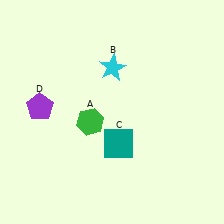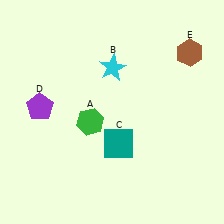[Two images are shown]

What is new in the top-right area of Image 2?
A brown hexagon (E) was added in the top-right area of Image 2.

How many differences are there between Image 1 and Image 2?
There is 1 difference between the two images.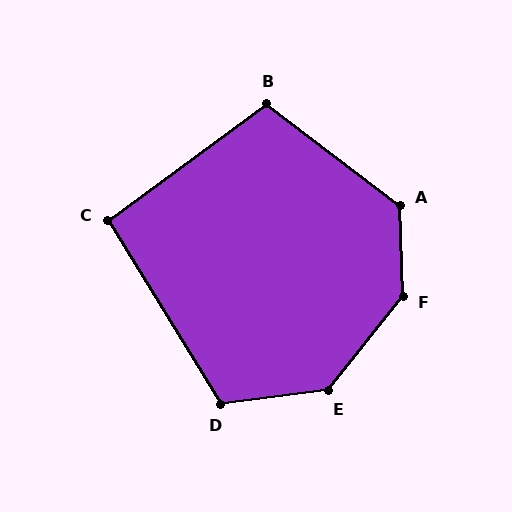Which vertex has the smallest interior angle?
C, at approximately 95 degrees.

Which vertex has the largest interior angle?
F, at approximately 140 degrees.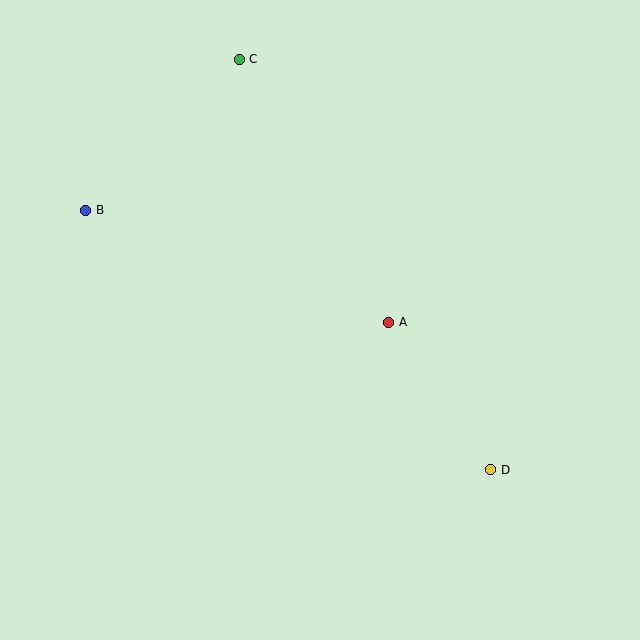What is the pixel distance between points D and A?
The distance between D and A is 180 pixels.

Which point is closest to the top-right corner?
Point C is closest to the top-right corner.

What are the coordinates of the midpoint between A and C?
The midpoint between A and C is at (314, 191).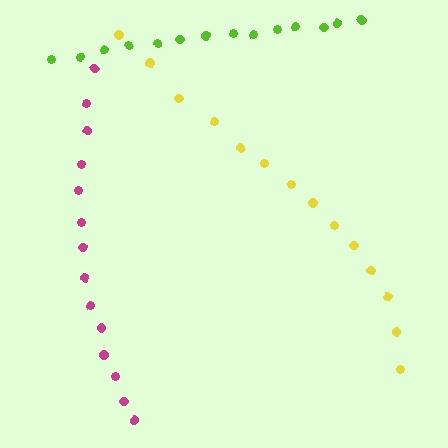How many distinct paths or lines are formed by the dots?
There are 3 distinct paths.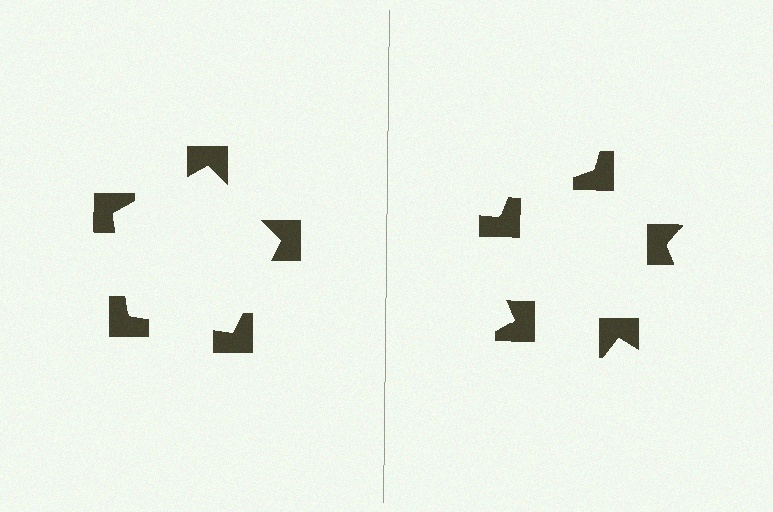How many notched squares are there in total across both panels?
10 — 5 on each side.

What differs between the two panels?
The notched squares are positioned identically on both sides; only the wedge orientations differ. On the left they align to a pentagon; on the right they are misaligned.